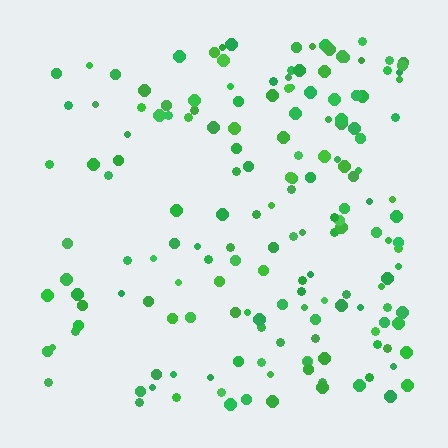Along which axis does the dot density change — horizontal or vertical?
Horizontal.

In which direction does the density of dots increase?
From left to right, with the right side densest.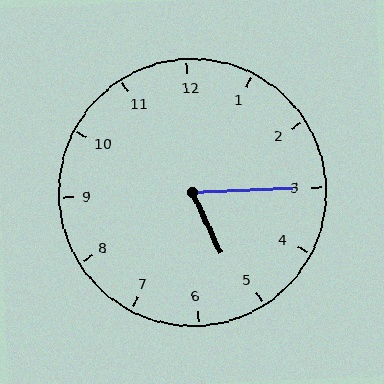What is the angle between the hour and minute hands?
Approximately 68 degrees.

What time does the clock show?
5:15.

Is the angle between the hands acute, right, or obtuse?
It is acute.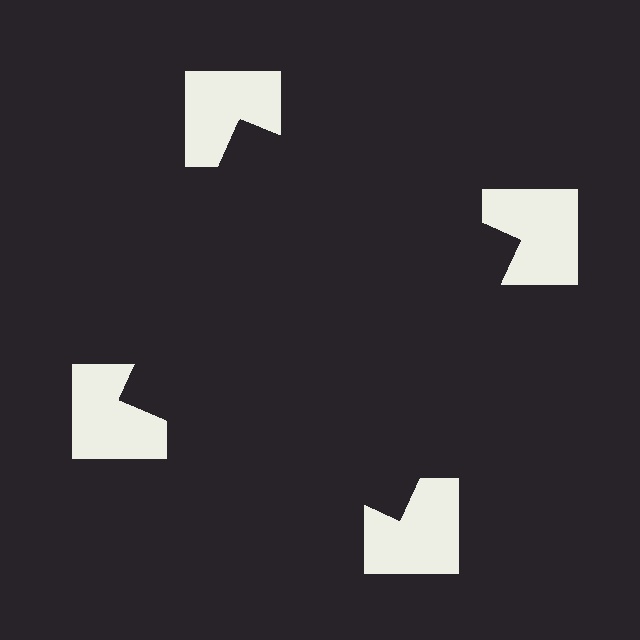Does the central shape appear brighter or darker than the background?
It typically appears slightly darker than the background, even though no actual brightness change is drawn.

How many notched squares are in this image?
There are 4 — one at each vertex of the illusory square.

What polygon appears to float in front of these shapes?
An illusory square — its edges are inferred from the aligned wedge cuts in the notched squares, not physically drawn.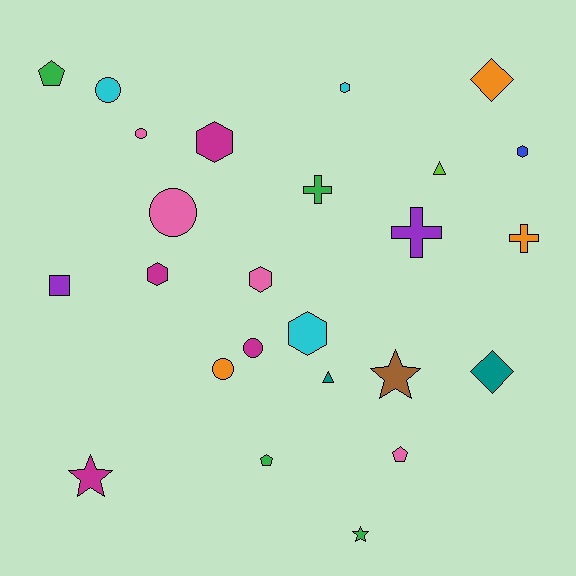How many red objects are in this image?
There are no red objects.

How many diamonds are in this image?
There are 2 diamonds.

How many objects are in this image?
There are 25 objects.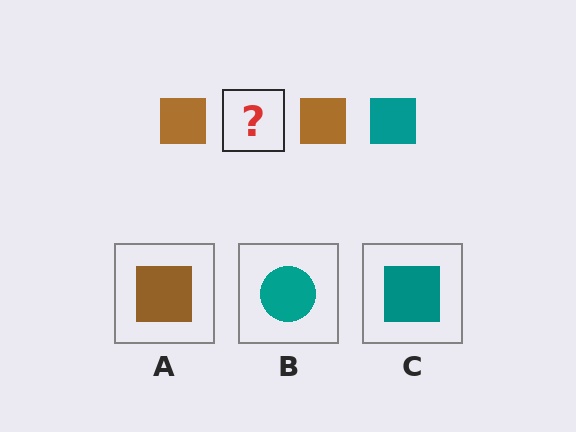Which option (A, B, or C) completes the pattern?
C.